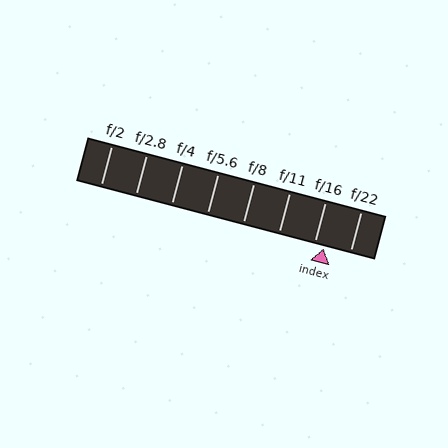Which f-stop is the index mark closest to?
The index mark is closest to f/16.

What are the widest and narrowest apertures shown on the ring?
The widest aperture shown is f/2 and the narrowest is f/22.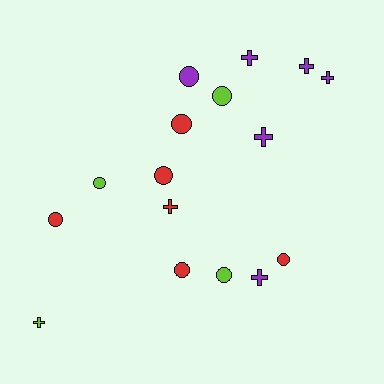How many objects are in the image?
There are 16 objects.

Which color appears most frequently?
Red, with 6 objects.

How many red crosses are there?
There is 1 red cross.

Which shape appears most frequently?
Circle, with 9 objects.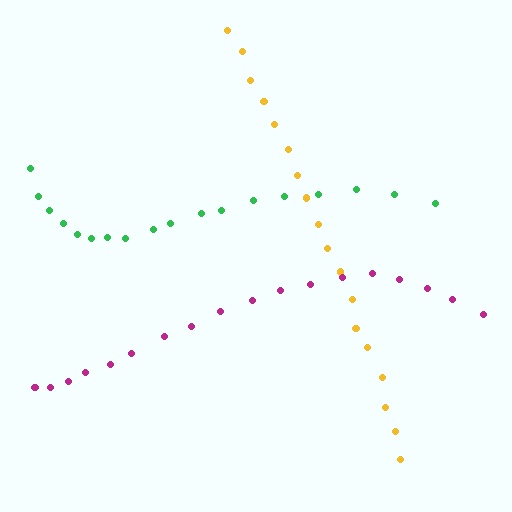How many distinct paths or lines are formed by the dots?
There are 3 distinct paths.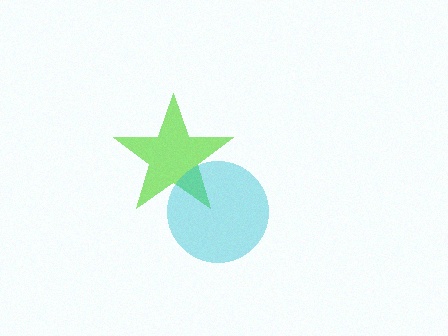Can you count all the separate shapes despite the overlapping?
Yes, there are 2 separate shapes.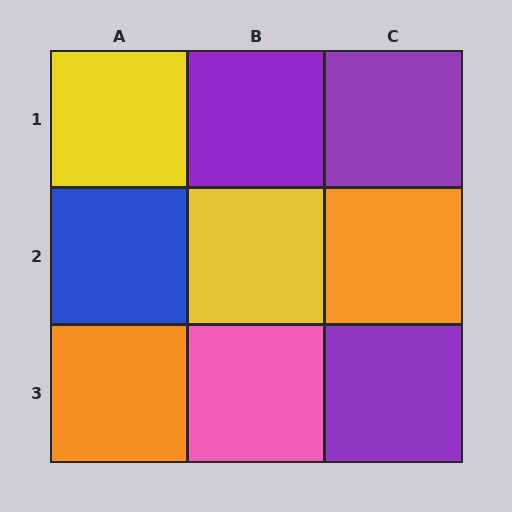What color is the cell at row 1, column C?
Purple.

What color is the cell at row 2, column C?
Orange.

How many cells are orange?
2 cells are orange.